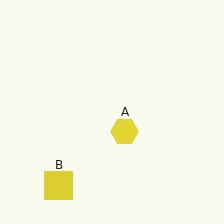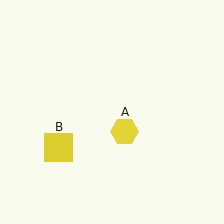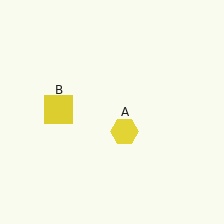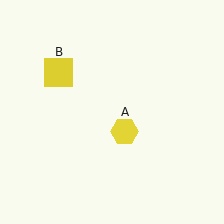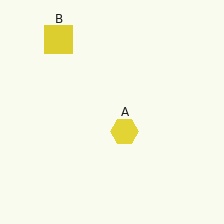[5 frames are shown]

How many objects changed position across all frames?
1 object changed position: yellow square (object B).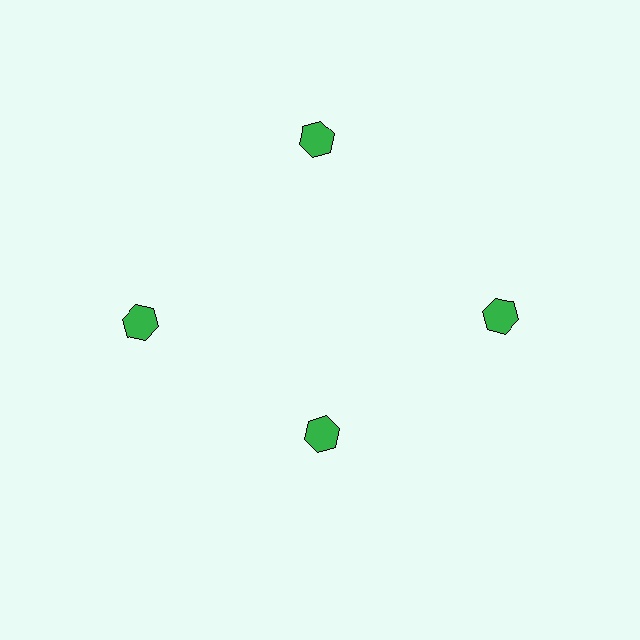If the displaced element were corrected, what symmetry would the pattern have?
It would have 4-fold rotational symmetry — the pattern would map onto itself every 90 degrees.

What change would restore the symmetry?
The symmetry would be restored by moving it outward, back onto the ring so that all 4 hexagons sit at equal angles and equal distance from the center.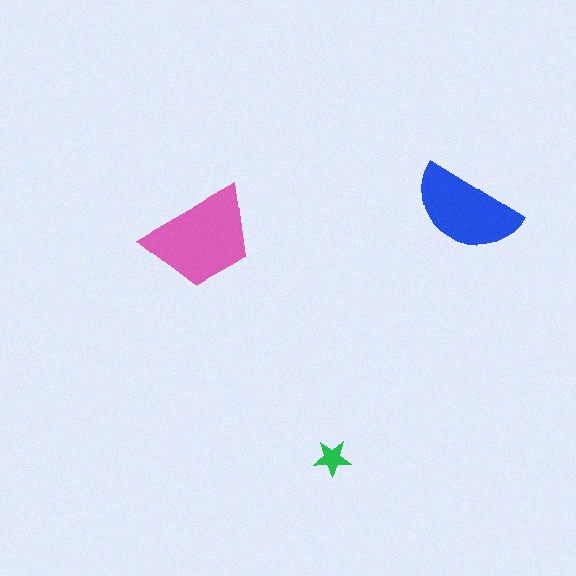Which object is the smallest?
The green star.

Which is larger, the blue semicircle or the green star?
The blue semicircle.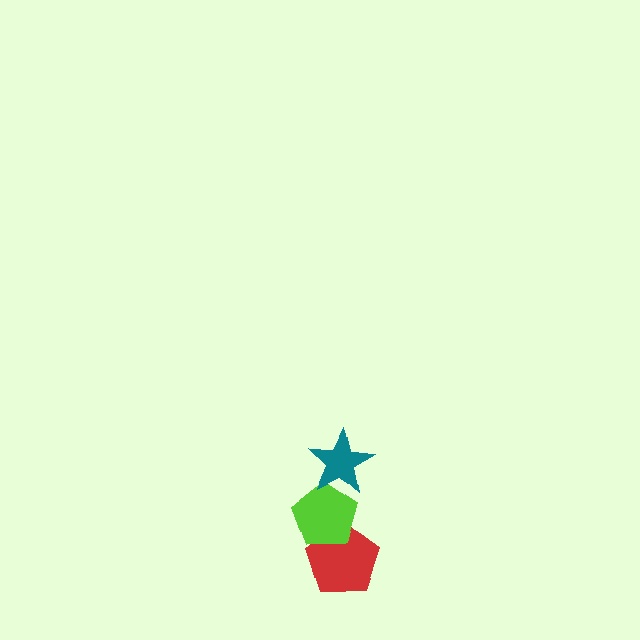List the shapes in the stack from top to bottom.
From top to bottom: the teal star, the lime pentagon, the red pentagon.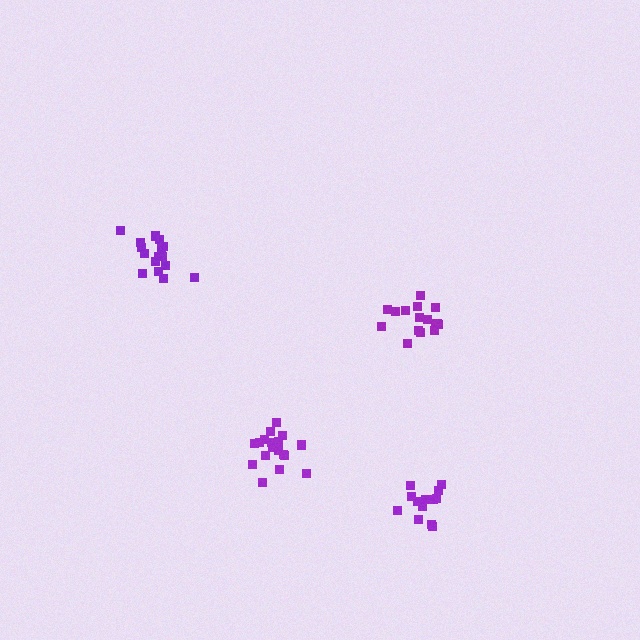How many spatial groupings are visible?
There are 4 spatial groupings.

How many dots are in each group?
Group 1: 19 dots, Group 2: 16 dots, Group 3: 17 dots, Group 4: 13 dots (65 total).